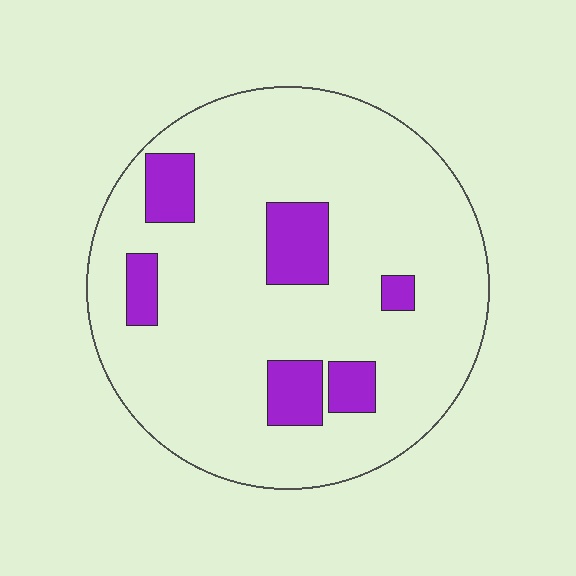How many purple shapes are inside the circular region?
6.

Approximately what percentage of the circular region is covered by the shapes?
Approximately 15%.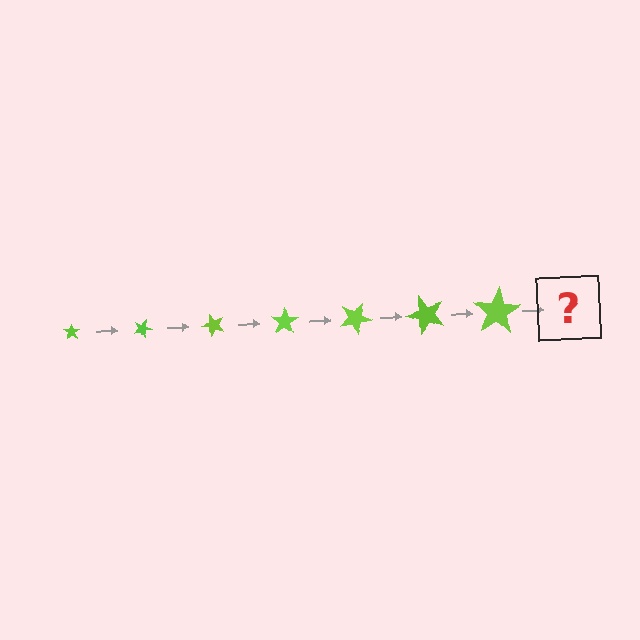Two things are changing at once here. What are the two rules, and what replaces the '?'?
The two rules are that the star grows larger each step and it rotates 25 degrees each step. The '?' should be a star, larger than the previous one and rotated 175 degrees from the start.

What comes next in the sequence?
The next element should be a star, larger than the previous one and rotated 175 degrees from the start.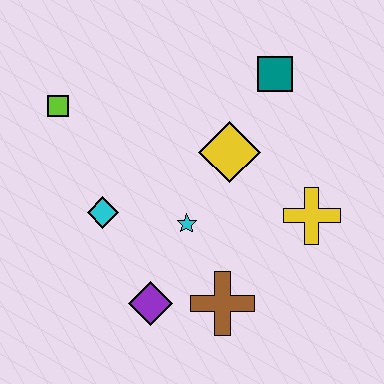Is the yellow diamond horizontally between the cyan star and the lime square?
No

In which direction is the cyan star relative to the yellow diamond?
The cyan star is below the yellow diamond.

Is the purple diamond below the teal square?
Yes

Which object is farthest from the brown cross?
The lime square is farthest from the brown cross.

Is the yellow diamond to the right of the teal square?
No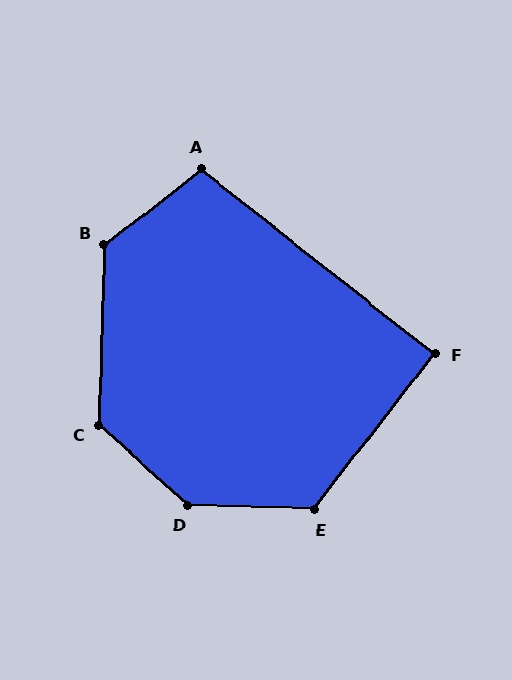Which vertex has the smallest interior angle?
F, at approximately 91 degrees.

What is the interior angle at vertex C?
Approximately 130 degrees (obtuse).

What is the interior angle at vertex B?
Approximately 130 degrees (obtuse).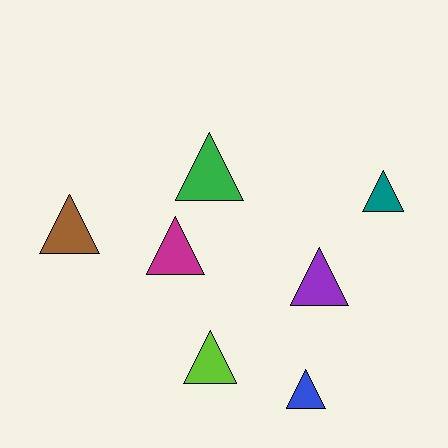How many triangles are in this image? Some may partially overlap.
There are 7 triangles.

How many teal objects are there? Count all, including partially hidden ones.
There is 1 teal object.